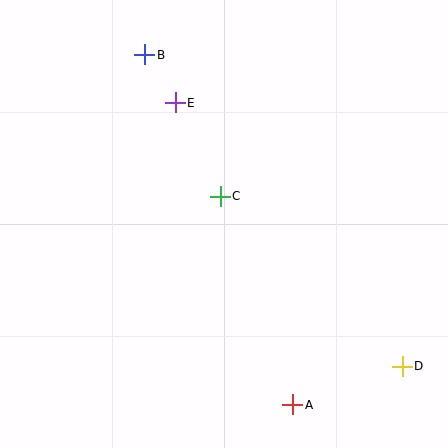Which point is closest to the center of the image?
Point C at (220, 196) is closest to the center.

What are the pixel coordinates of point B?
Point B is at (145, 55).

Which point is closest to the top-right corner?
Point E is closest to the top-right corner.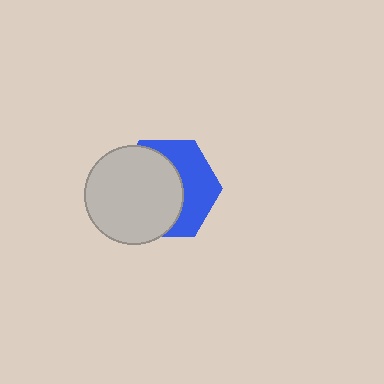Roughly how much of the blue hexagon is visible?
A small part of it is visible (roughly 43%).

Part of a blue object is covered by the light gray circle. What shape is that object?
It is a hexagon.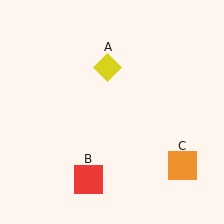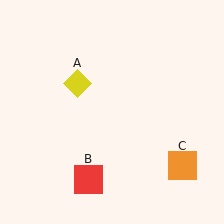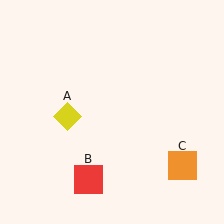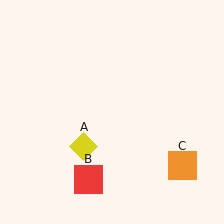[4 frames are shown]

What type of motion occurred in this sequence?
The yellow diamond (object A) rotated counterclockwise around the center of the scene.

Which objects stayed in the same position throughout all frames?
Red square (object B) and orange square (object C) remained stationary.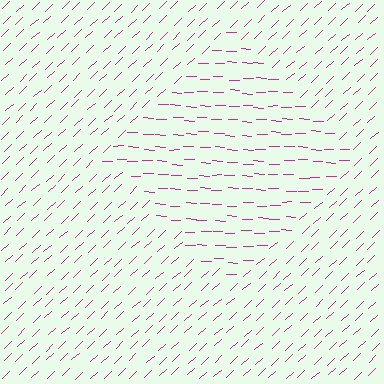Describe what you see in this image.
The image is filled with small magenta line segments. A diamond region in the image has lines oriented differently from the surrounding lines, creating a visible texture boundary.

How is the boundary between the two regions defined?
The boundary is defined purely by a change in line orientation (approximately 45 degrees difference). All lines are the same color and thickness.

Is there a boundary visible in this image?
Yes, there is a texture boundary formed by a change in line orientation.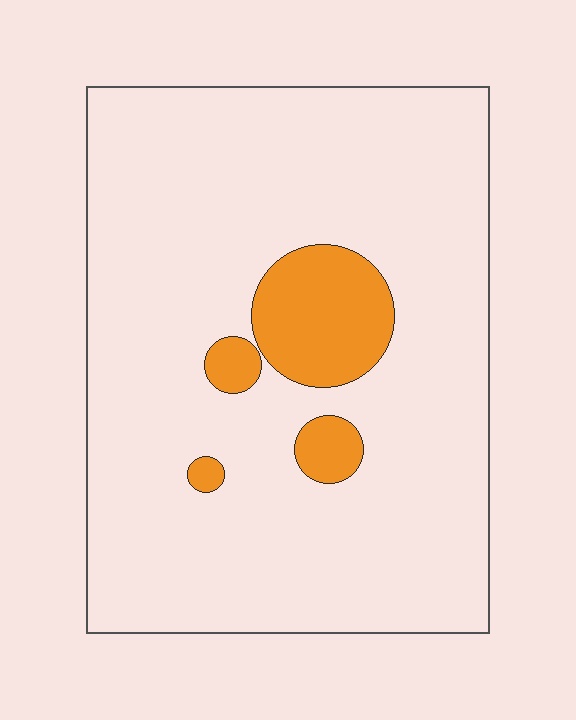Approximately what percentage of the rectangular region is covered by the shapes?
Approximately 10%.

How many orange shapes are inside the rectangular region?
4.